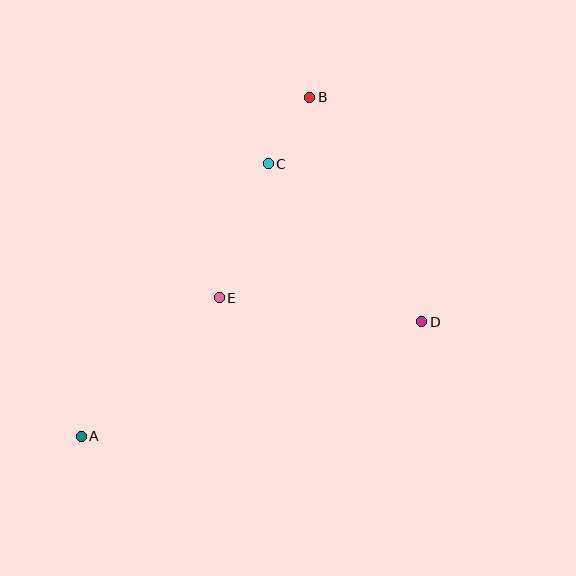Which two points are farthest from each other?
Points A and B are farthest from each other.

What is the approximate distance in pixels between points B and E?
The distance between B and E is approximately 220 pixels.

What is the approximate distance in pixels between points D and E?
The distance between D and E is approximately 204 pixels.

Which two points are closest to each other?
Points B and C are closest to each other.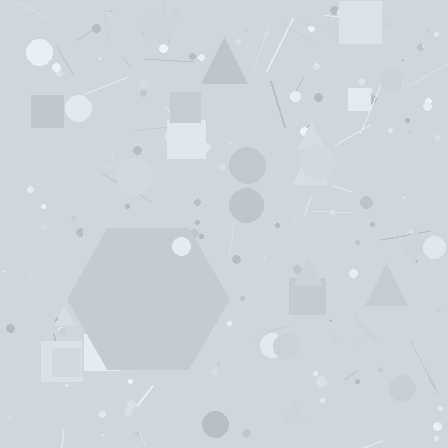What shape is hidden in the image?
A hexagon is hidden in the image.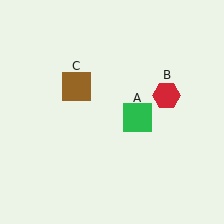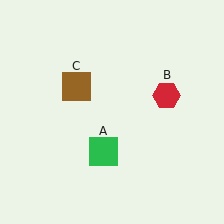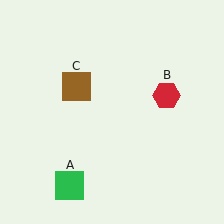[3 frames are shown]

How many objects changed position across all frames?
1 object changed position: green square (object A).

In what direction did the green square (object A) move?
The green square (object A) moved down and to the left.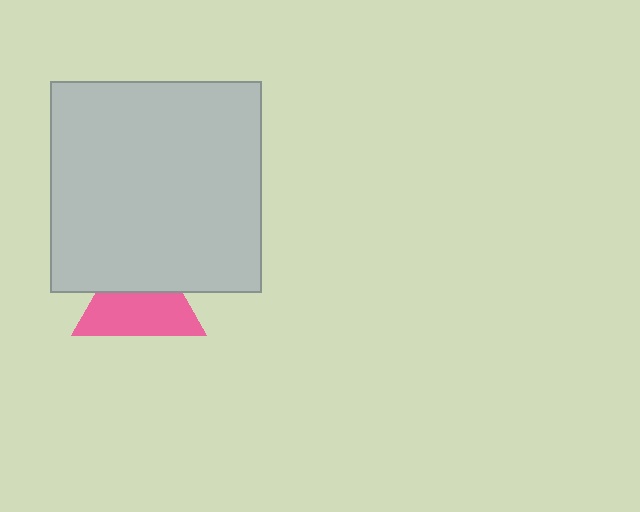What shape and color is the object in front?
The object in front is a light gray square.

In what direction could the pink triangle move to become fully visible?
The pink triangle could move down. That would shift it out from behind the light gray square entirely.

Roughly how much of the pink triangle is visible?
About half of it is visible (roughly 58%).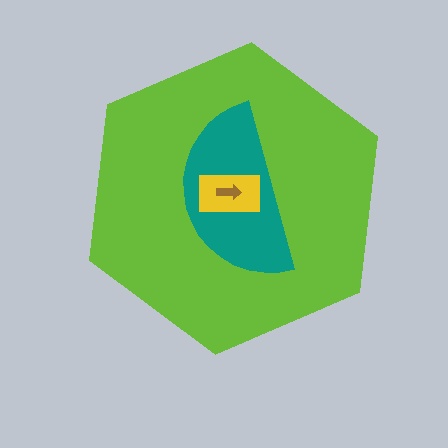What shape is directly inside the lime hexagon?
The teal semicircle.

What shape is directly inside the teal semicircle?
The yellow rectangle.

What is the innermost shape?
The brown arrow.